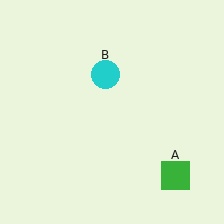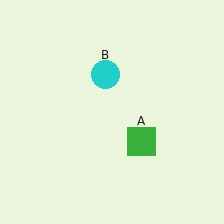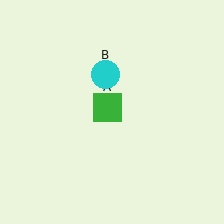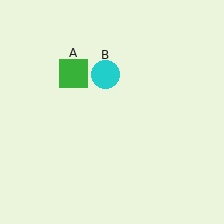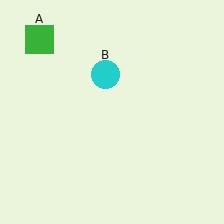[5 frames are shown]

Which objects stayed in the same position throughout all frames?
Cyan circle (object B) remained stationary.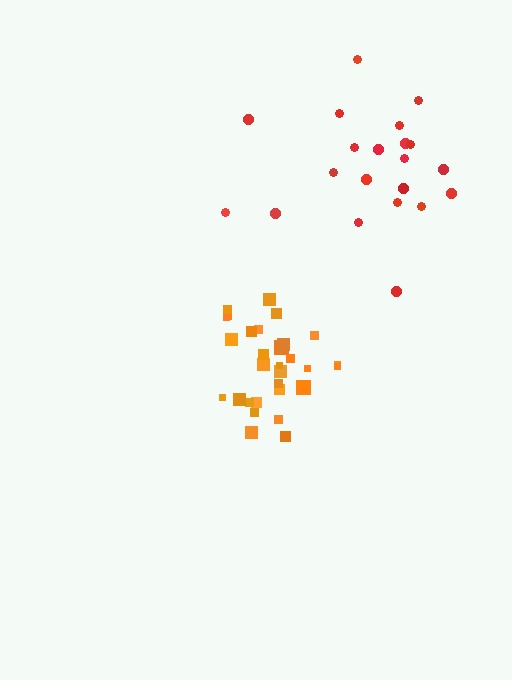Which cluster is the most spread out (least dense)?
Red.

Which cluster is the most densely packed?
Orange.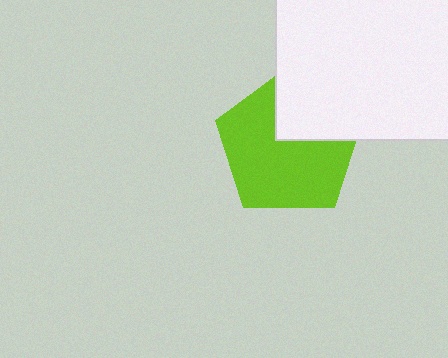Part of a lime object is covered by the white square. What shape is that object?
It is a pentagon.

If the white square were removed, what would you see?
You would see the complete lime pentagon.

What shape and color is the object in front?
The object in front is a white square.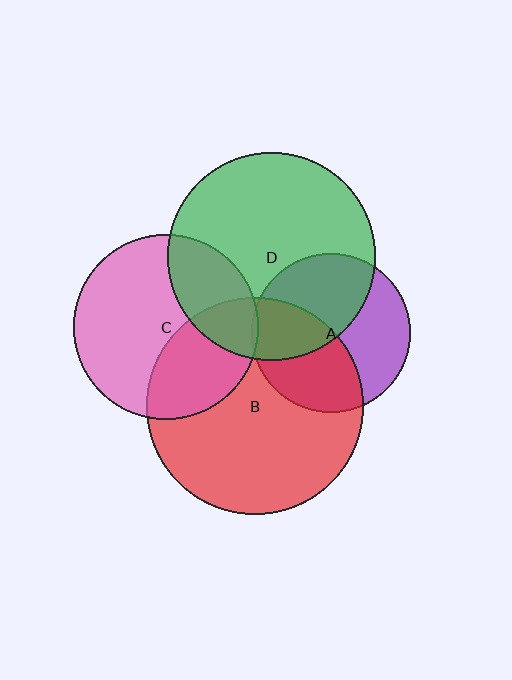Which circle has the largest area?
Circle B (red).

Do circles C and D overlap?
Yes.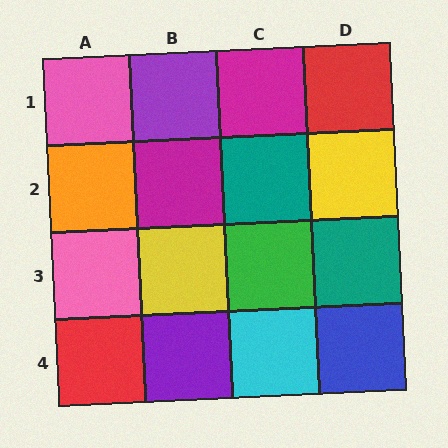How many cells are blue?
1 cell is blue.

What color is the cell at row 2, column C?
Teal.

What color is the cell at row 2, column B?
Magenta.